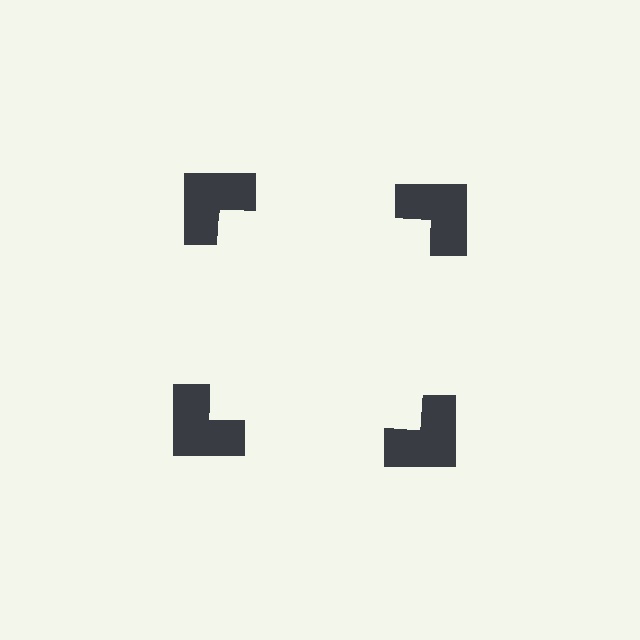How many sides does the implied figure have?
4 sides.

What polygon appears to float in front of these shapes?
An illusory square — its edges are inferred from the aligned wedge cuts in the notched squares, not physically drawn.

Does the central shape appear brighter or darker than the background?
It typically appears slightly brighter than the background, even though no actual brightness change is drawn.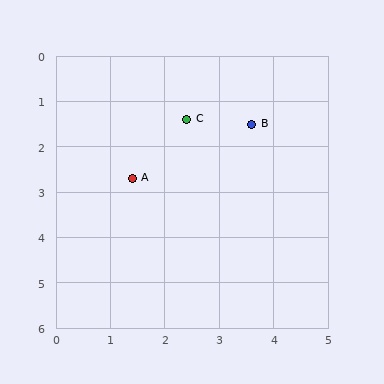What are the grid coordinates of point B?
Point B is at approximately (3.6, 1.5).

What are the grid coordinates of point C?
Point C is at approximately (2.4, 1.4).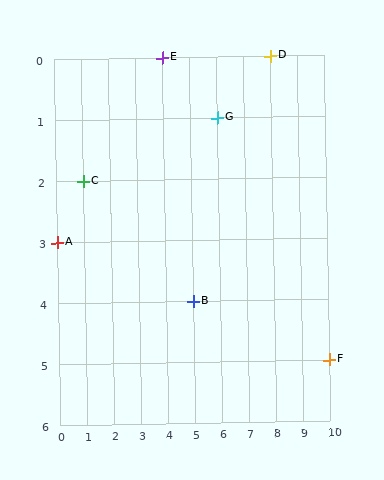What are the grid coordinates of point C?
Point C is at grid coordinates (1, 2).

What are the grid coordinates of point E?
Point E is at grid coordinates (4, 0).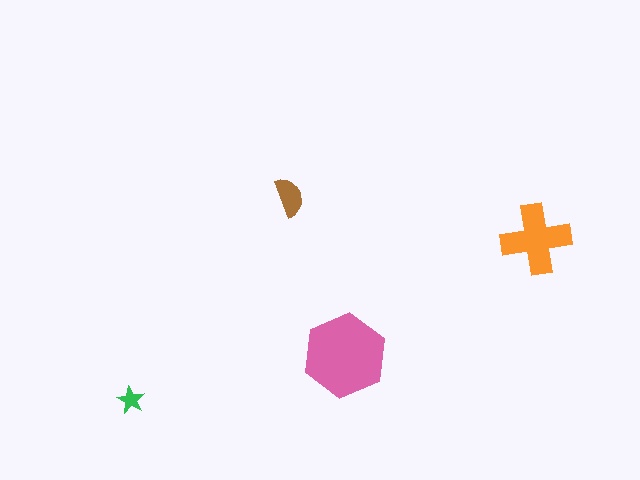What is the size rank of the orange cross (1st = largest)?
2nd.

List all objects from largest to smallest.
The pink hexagon, the orange cross, the brown semicircle, the green star.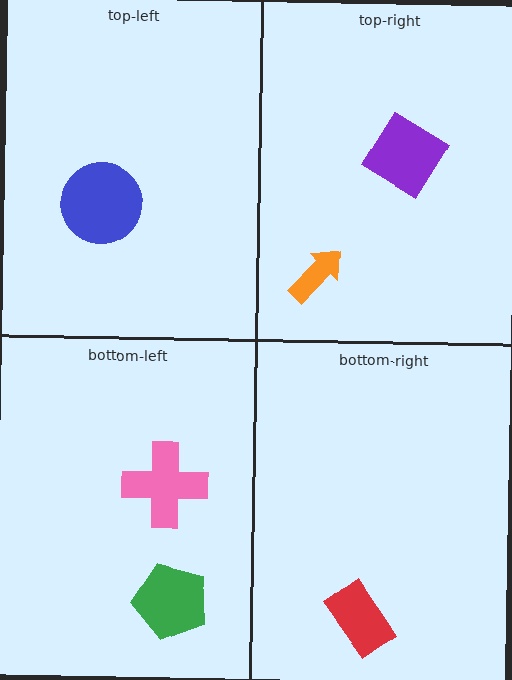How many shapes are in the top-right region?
2.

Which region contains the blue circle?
The top-left region.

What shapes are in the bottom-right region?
The red rectangle.